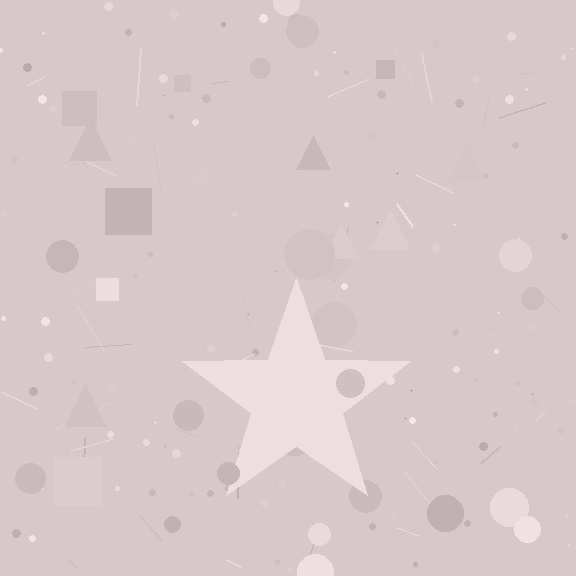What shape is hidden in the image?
A star is hidden in the image.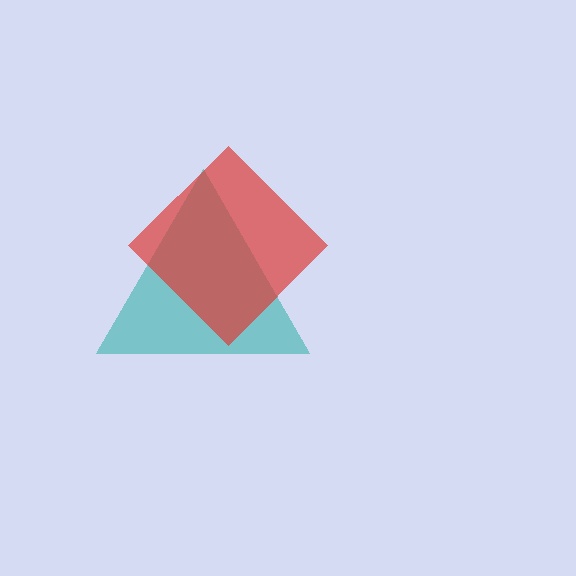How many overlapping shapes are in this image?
There are 2 overlapping shapes in the image.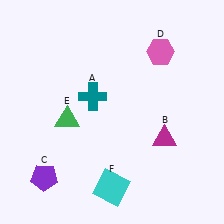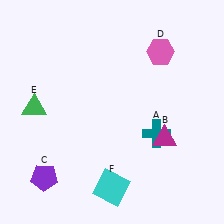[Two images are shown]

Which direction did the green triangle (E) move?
The green triangle (E) moved left.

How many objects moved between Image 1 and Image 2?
2 objects moved between the two images.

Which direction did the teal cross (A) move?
The teal cross (A) moved right.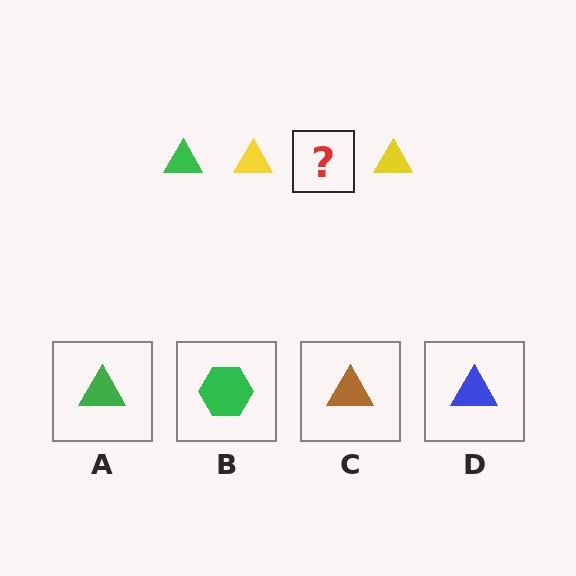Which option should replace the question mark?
Option A.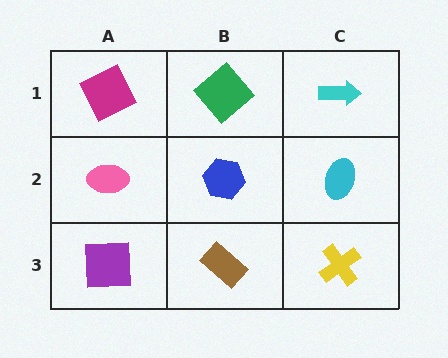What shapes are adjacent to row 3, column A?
A pink ellipse (row 2, column A), a brown rectangle (row 3, column B).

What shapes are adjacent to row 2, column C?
A cyan arrow (row 1, column C), a yellow cross (row 3, column C), a blue hexagon (row 2, column B).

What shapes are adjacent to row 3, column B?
A blue hexagon (row 2, column B), a purple square (row 3, column A), a yellow cross (row 3, column C).